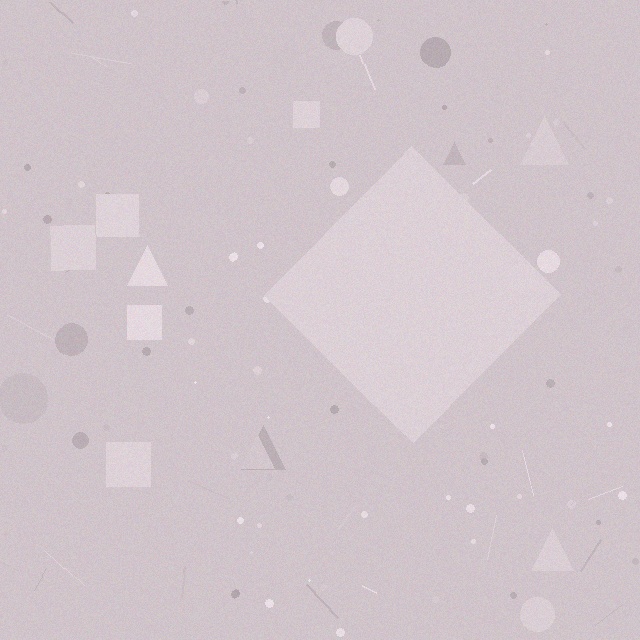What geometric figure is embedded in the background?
A diamond is embedded in the background.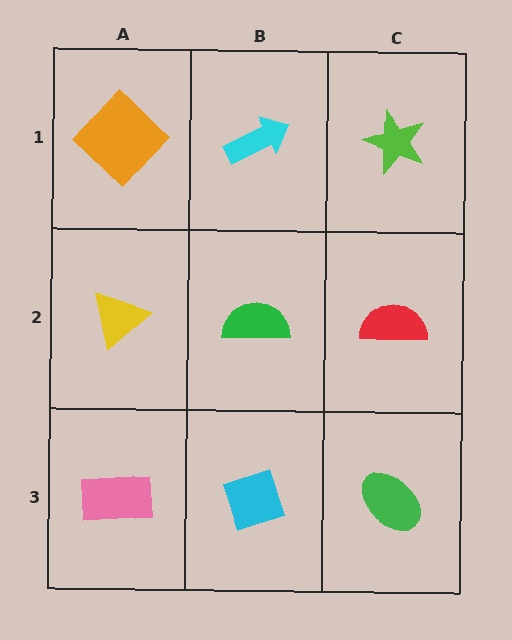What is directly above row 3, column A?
A yellow triangle.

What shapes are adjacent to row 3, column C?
A red semicircle (row 2, column C), a cyan diamond (row 3, column B).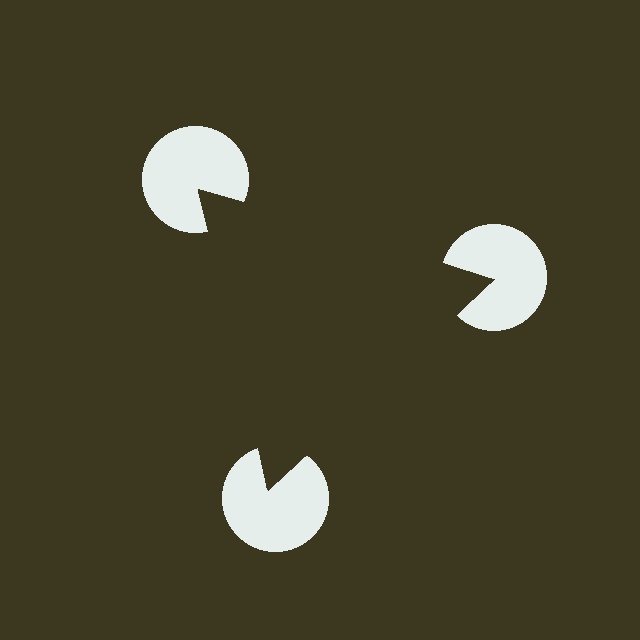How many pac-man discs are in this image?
There are 3 — one at each vertex of the illusory triangle.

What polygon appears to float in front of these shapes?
An illusory triangle — its edges are inferred from the aligned wedge cuts in the pac-man discs, not physically drawn.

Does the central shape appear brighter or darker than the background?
It typically appears slightly darker than the background, even though no actual brightness change is drawn.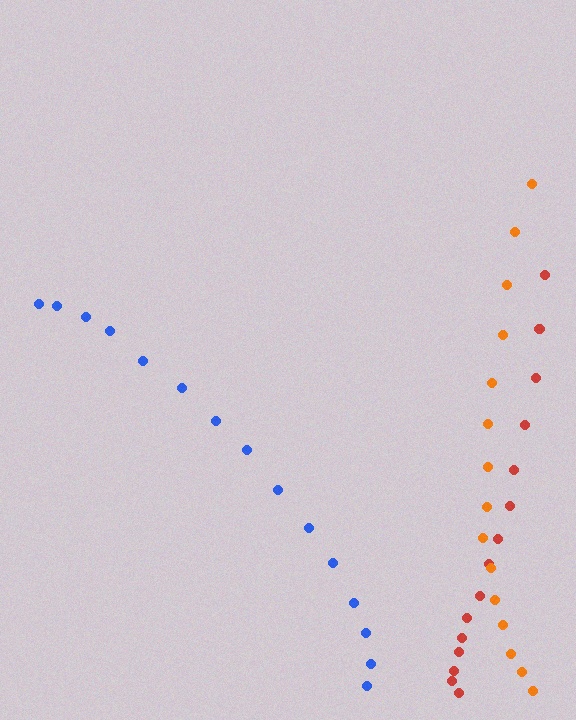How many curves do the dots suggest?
There are 3 distinct paths.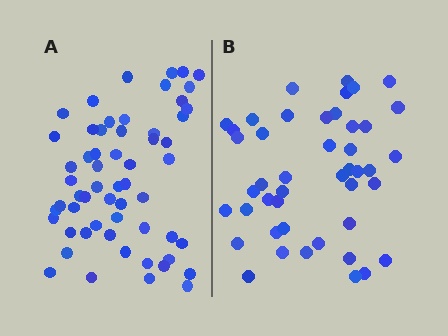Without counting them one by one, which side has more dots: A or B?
Region A (the left region) has more dots.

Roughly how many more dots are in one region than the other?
Region A has approximately 15 more dots than region B.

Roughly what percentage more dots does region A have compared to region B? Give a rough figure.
About 30% more.